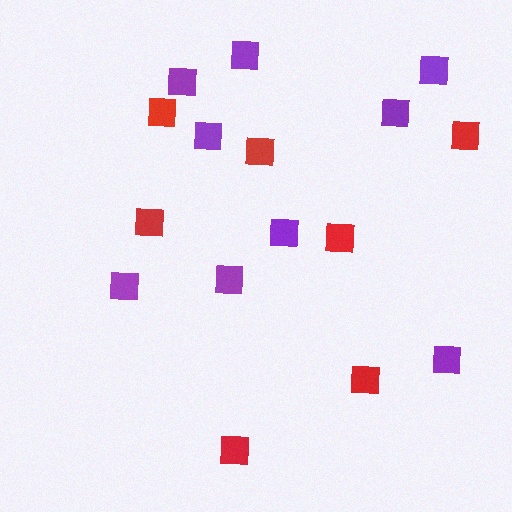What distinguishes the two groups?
There are 2 groups: one group of purple squares (9) and one group of red squares (7).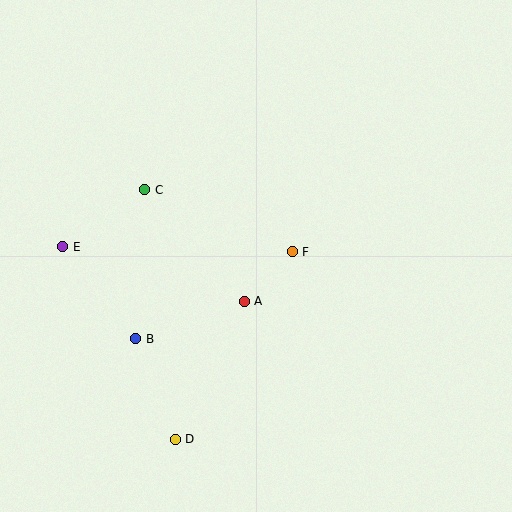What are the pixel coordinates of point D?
Point D is at (175, 439).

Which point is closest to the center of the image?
Point F at (292, 252) is closest to the center.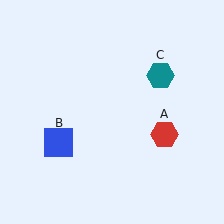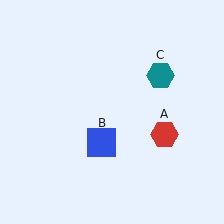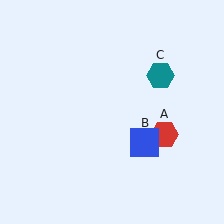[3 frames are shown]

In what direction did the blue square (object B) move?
The blue square (object B) moved right.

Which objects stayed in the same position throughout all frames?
Red hexagon (object A) and teal hexagon (object C) remained stationary.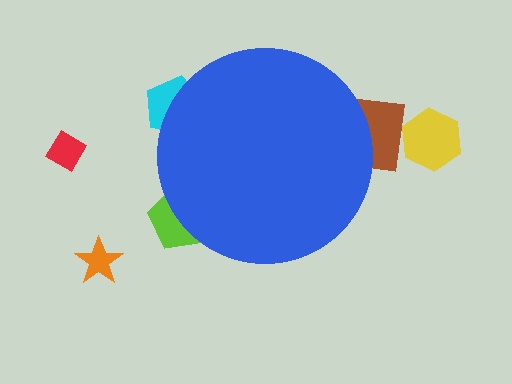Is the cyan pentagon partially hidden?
Yes, the cyan pentagon is partially hidden behind the blue circle.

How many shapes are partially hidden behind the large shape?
3 shapes are partially hidden.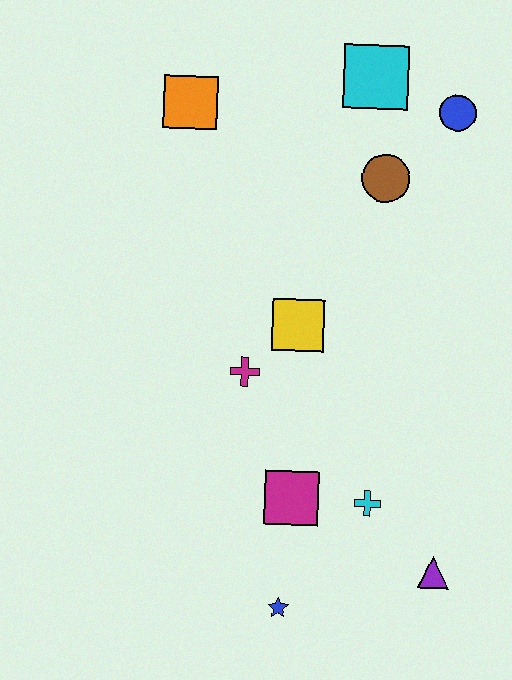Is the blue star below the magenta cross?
Yes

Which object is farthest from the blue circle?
The blue star is farthest from the blue circle.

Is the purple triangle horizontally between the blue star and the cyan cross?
No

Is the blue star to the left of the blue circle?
Yes